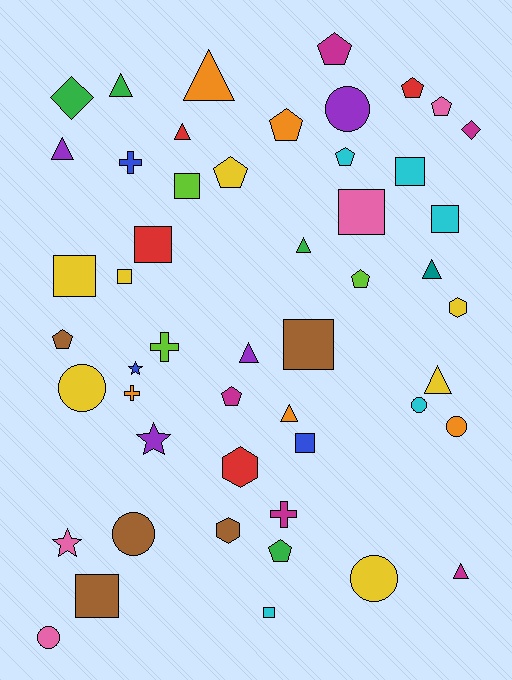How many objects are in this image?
There are 50 objects.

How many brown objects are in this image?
There are 5 brown objects.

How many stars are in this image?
There are 3 stars.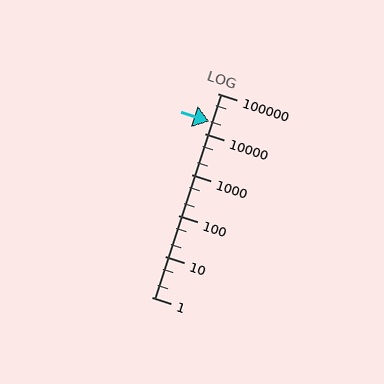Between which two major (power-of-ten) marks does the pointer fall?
The pointer is between 10000 and 100000.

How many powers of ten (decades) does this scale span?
The scale spans 5 decades, from 1 to 100000.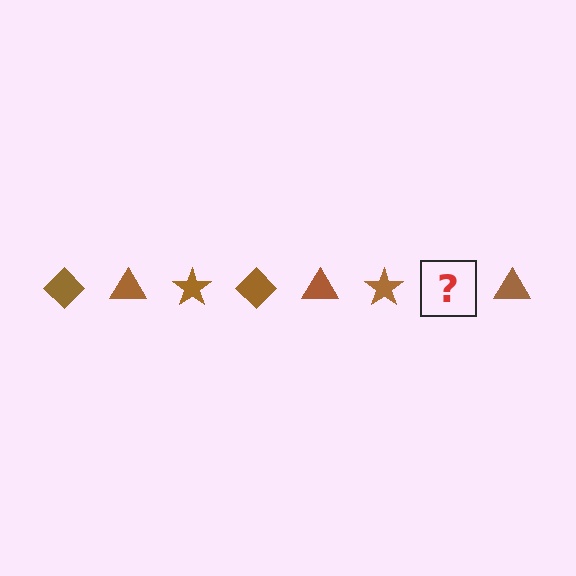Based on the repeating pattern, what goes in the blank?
The blank should be a brown diamond.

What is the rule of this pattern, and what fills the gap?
The rule is that the pattern cycles through diamond, triangle, star shapes in brown. The gap should be filled with a brown diamond.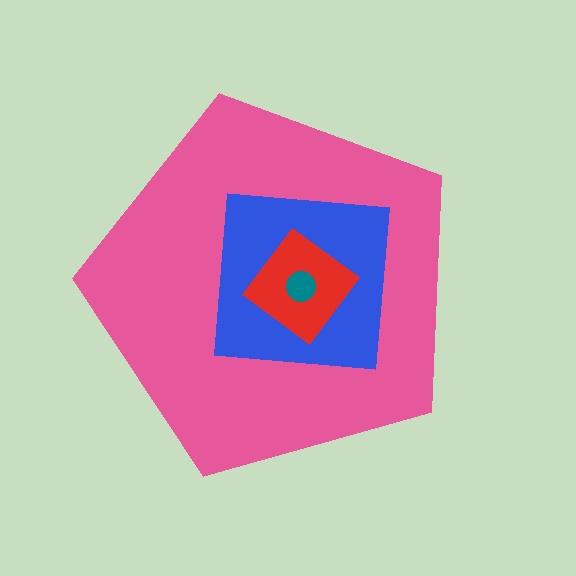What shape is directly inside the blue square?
The red diamond.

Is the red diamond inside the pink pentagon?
Yes.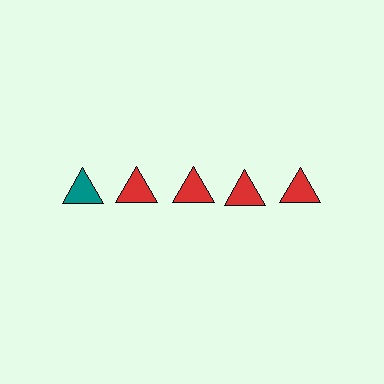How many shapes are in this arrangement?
There are 5 shapes arranged in a grid pattern.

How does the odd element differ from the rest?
It has a different color: teal instead of red.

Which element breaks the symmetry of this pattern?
The teal triangle in the top row, leftmost column breaks the symmetry. All other shapes are red triangles.